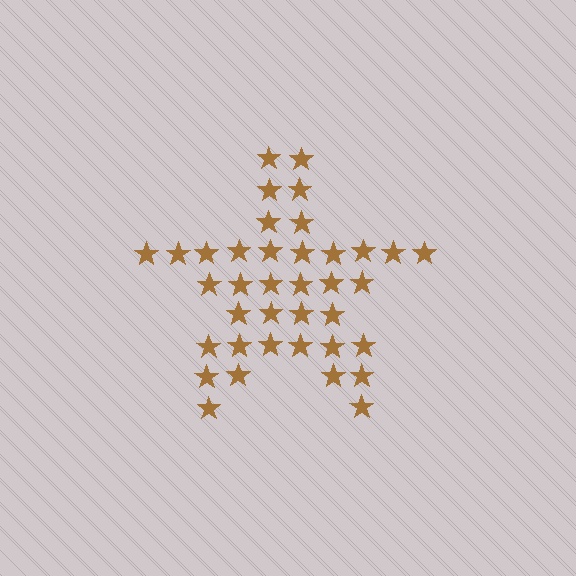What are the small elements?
The small elements are stars.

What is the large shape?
The large shape is a star.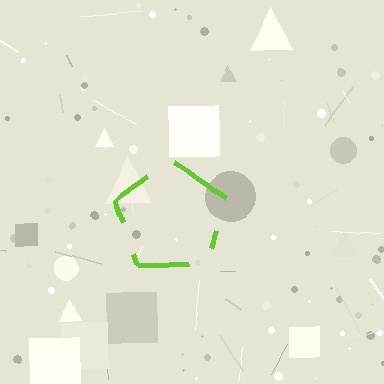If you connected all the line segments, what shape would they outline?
They would outline a pentagon.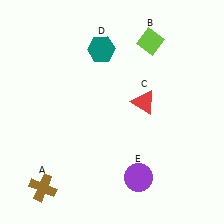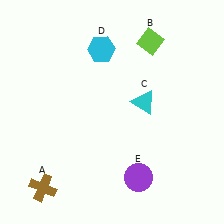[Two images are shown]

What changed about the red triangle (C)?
In Image 1, C is red. In Image 2, it changed to cyan.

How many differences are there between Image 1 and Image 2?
There are 2 differences between the two images.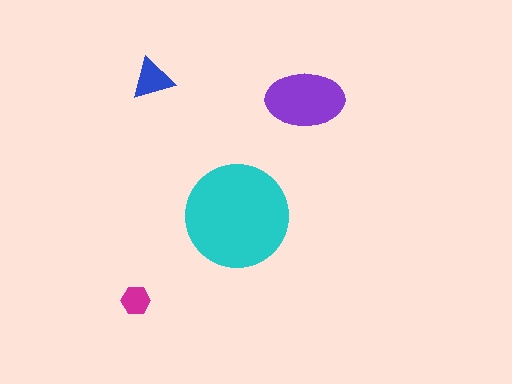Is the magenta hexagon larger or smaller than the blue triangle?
Smaller.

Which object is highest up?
The blue triangle is topmost.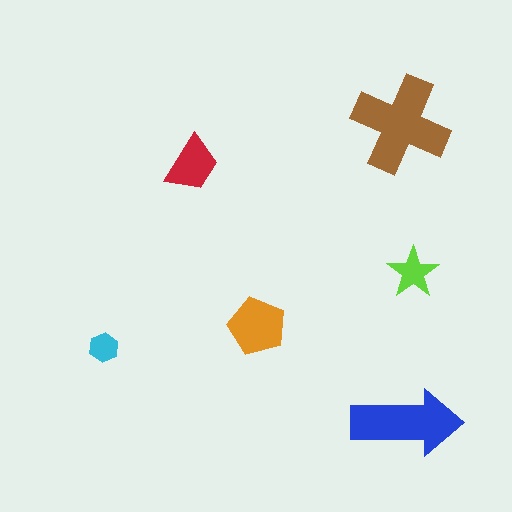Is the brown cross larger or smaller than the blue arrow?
Larger.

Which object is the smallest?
The cyan hexagon.